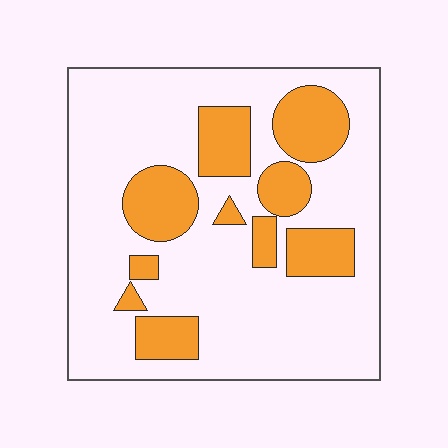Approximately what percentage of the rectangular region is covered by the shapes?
Approximately 25%.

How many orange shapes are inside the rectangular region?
10.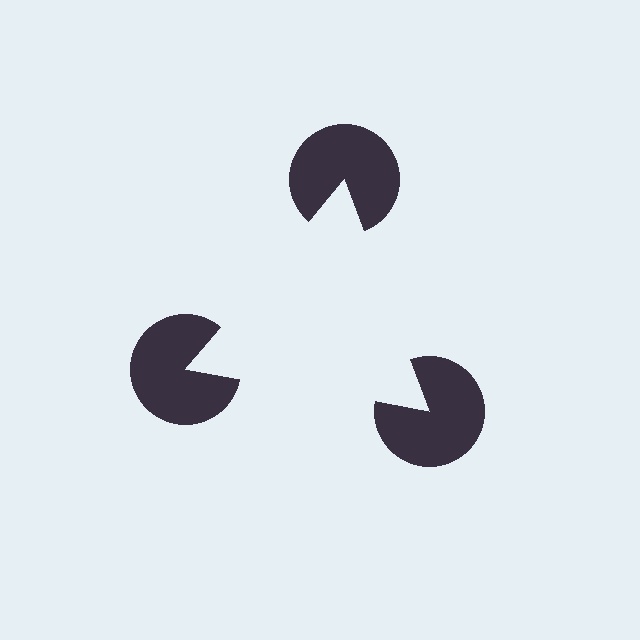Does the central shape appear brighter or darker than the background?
It typically appears slightly brighter than the background, even though no actual brightness change is drawn.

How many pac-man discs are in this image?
There are 3 — one at each vertex of the illusory triangle.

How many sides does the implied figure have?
3 sides.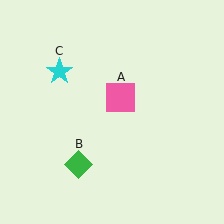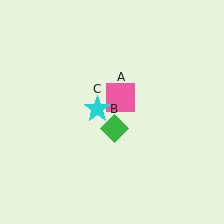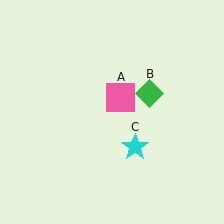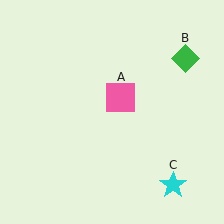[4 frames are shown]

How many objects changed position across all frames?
2 objects changed position: green diamond (object B), cyan star (object C).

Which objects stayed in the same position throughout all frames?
Pink square (object A) remained stationary.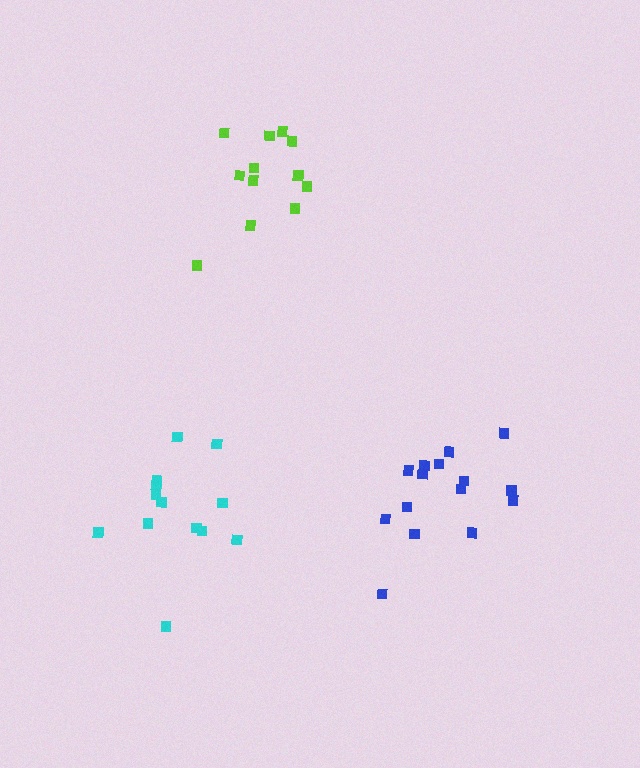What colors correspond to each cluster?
The clusters are colored: blue, lime, cyan.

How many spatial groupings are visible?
There are 3 spatial groupings.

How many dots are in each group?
Group 1: 15 dots, Group 2: 12 dots, Group 3: 13 dots (40 total).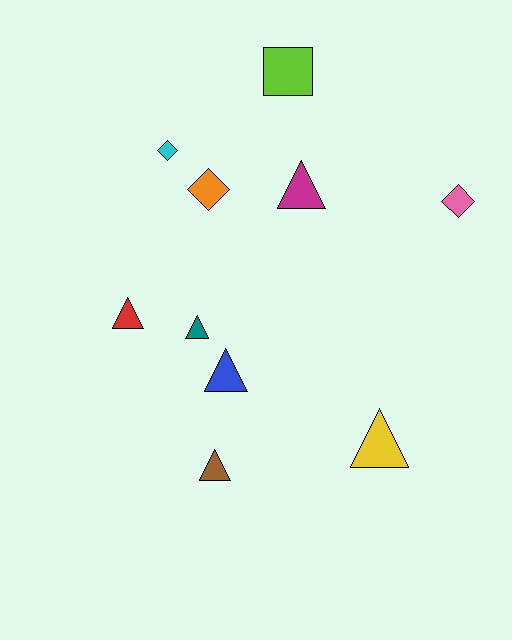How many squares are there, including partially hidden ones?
There is 1 square.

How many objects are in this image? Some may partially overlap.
There are 10 objects.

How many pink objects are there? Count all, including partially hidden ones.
There is 1 pink object.